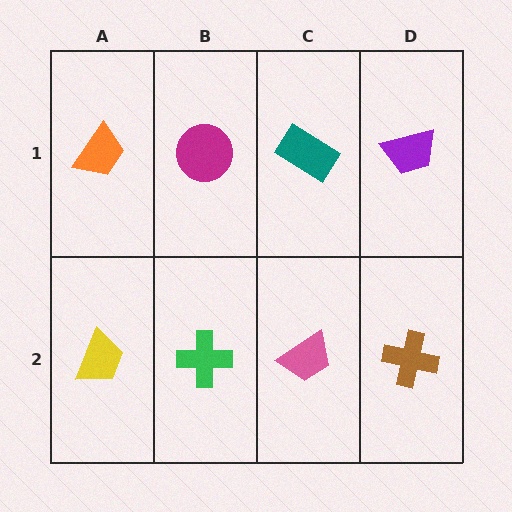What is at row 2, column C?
A pink trapezoid.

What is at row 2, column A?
A yellow trapezoid.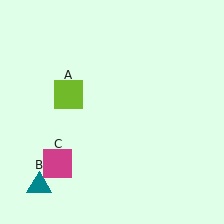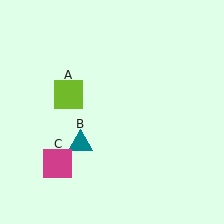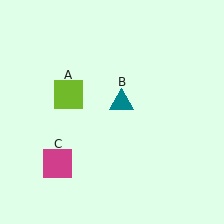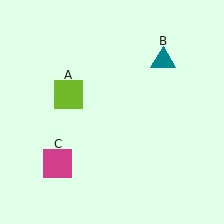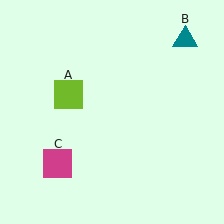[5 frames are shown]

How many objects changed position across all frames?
1 object changed position: teal triangle (object B).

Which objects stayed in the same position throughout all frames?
Lime square (object A) and magenta square (object C) remained stationary.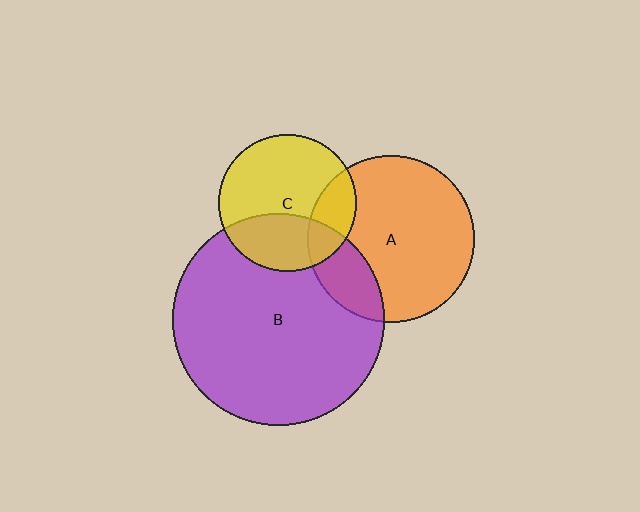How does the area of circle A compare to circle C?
Approximately 1.5 times.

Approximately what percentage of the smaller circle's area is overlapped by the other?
Approximately 20%.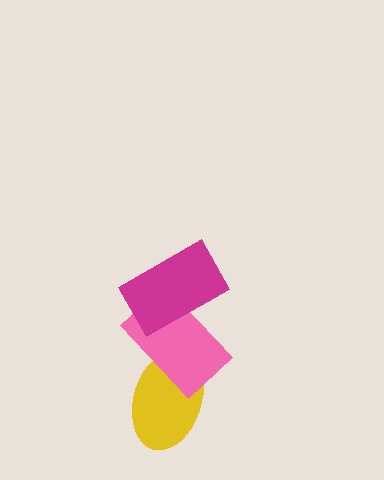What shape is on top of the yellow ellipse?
The pink rectangle is on top of the yellow ellipse.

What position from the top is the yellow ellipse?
The yellow ellipse is 3rd from the top.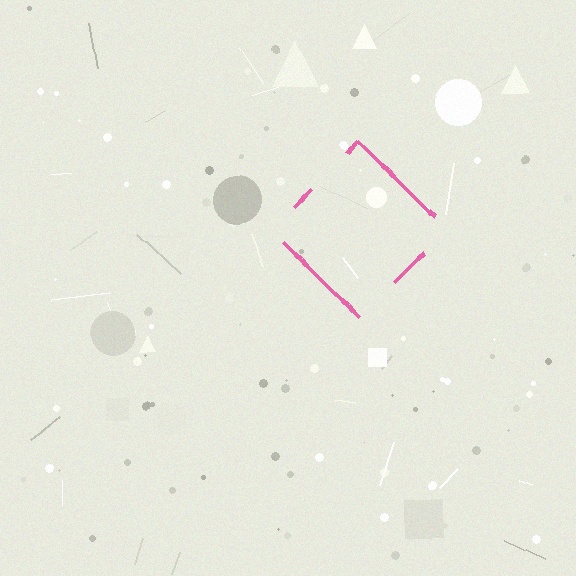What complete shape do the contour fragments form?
The contour fragments form a diamond.